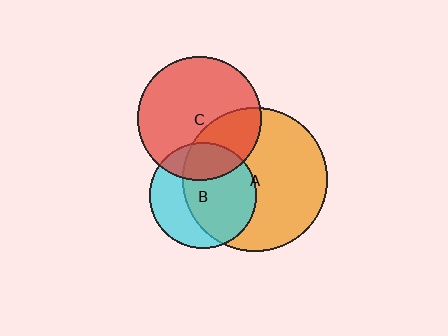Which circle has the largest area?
Circle A (orange).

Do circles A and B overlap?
Yes.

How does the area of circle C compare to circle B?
Approximately 1.4 times.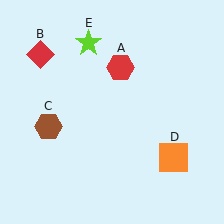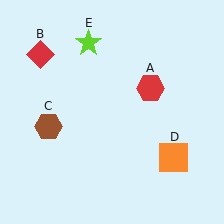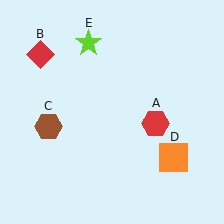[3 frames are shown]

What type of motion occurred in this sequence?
The red hexagon (object A) rotated clockwise around the center of the scene.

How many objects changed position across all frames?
1 object changed position: red hexagon (object A).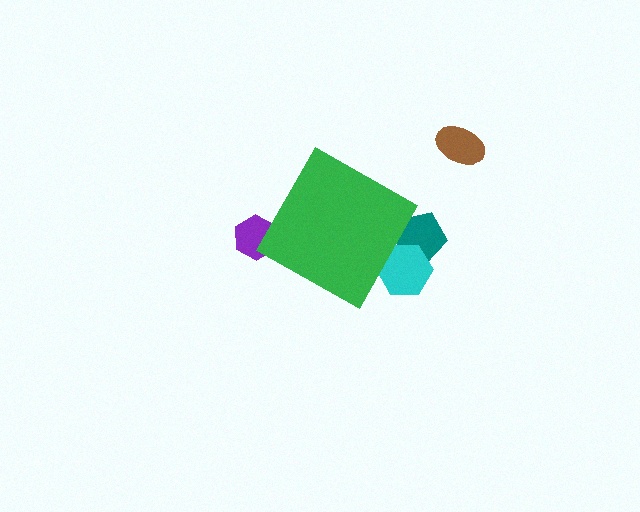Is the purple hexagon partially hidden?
Yes, the purple hexagon is partially hidden behind the green diamond.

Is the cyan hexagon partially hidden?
Yes, the cyan hexagon is partially hidden behind the green diamond.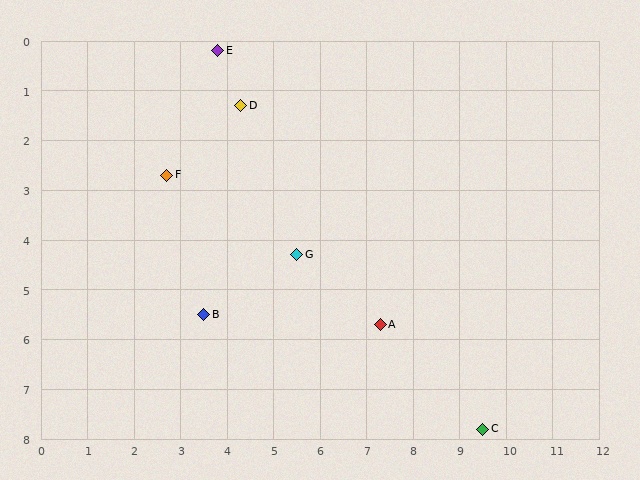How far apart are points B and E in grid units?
Points B and E are about 5.3 grid units apart.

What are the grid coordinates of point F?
Point F is at approximately (2.7, 2.7).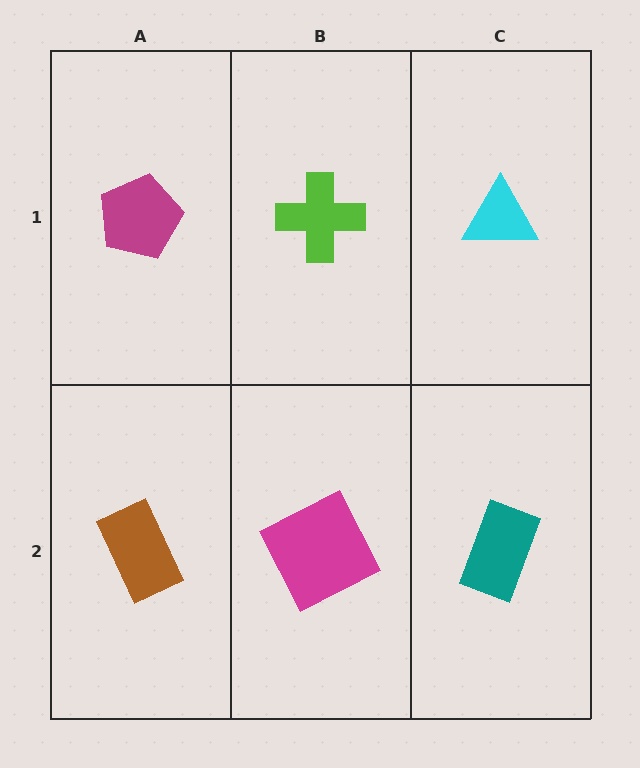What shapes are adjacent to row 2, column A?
A magenta pentagon (row 1, column A), a magenta square (row 2, column B).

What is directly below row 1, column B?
A magenta square.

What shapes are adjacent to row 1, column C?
A teal rectangle (row 2, column C), a lime cross (row 1, column B).